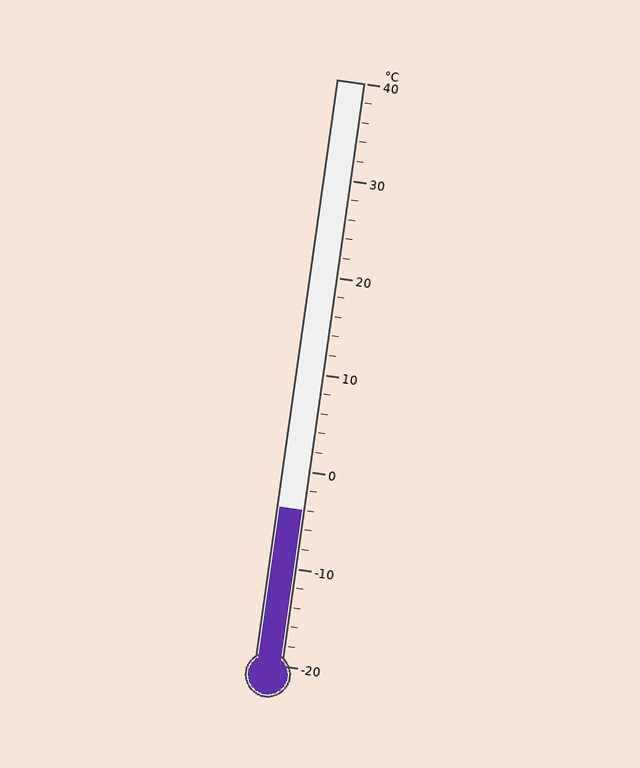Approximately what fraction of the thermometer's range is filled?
The thermometer is filled to approximately 25% of its range.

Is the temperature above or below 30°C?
The temperature is below 30°C.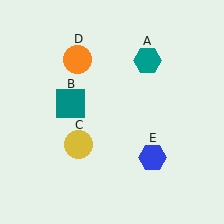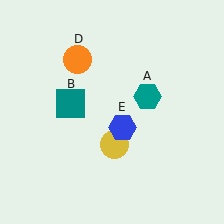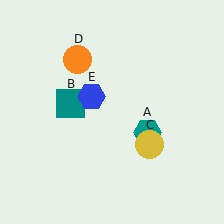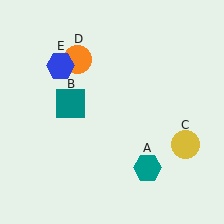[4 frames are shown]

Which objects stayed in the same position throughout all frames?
Teal square (object B) and orange circle (object D) remained stationary.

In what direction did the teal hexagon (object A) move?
The teal hexagon (object A) moved down.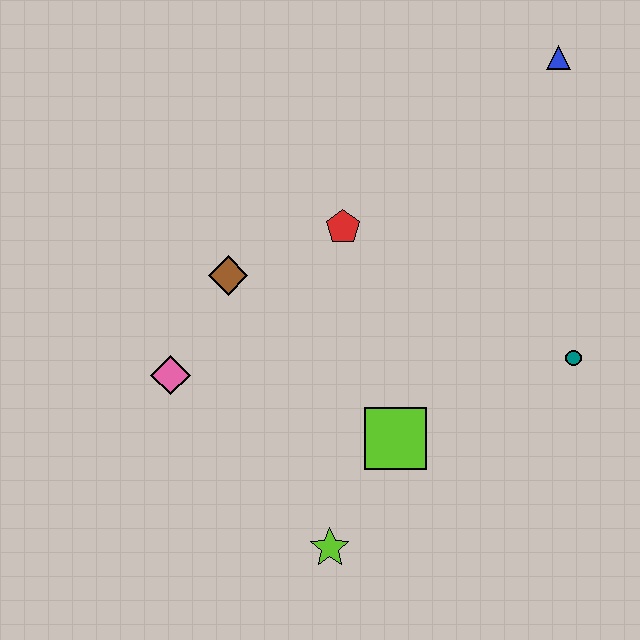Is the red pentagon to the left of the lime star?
No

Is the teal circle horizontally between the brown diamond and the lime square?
No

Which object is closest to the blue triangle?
The red pentagon is closest to the blue triangle.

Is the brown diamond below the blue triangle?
Yes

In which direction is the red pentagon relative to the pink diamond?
The red pentagon is to the right of the pink diamond.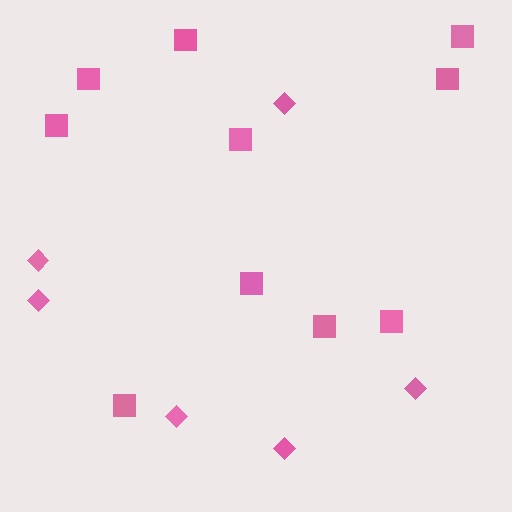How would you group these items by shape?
There are 2 groups: one group of squares (10) and one group of diamonds (6).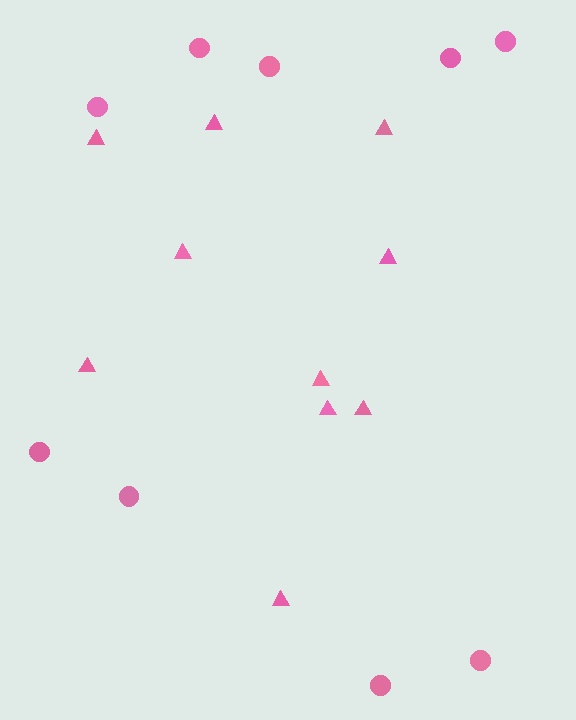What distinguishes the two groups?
There are 2 groups: one group of circles (9) and one group of triangles (10).